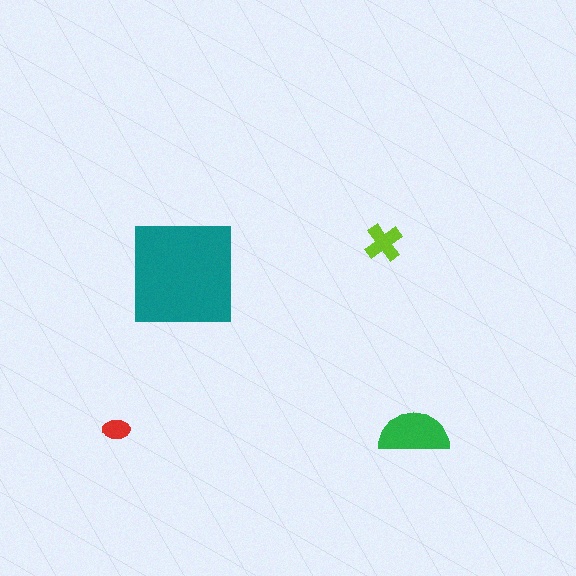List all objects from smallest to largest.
The red ellipse, the lime cross, the green semicircle, the teal square.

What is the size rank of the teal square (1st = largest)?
1st.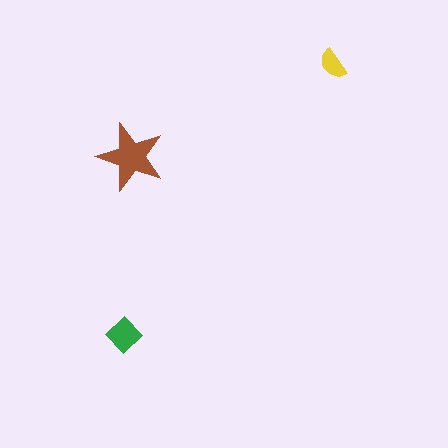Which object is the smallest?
The yellow semicircle.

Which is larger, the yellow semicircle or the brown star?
The brown star.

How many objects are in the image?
There are 3 objects in the image.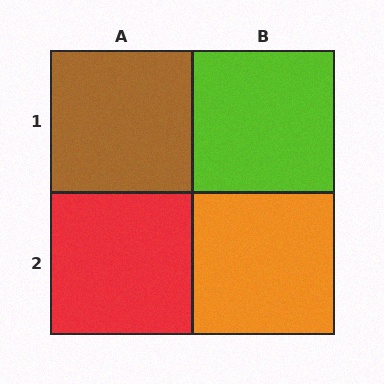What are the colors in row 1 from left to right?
Brown, lime.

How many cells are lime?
1 cell is lime.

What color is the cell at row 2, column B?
Orange.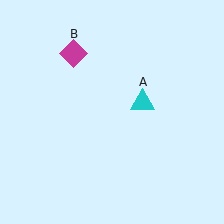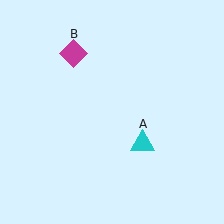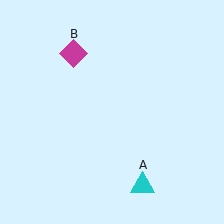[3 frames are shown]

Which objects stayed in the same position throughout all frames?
Magenta diamond (object B) remained stationary.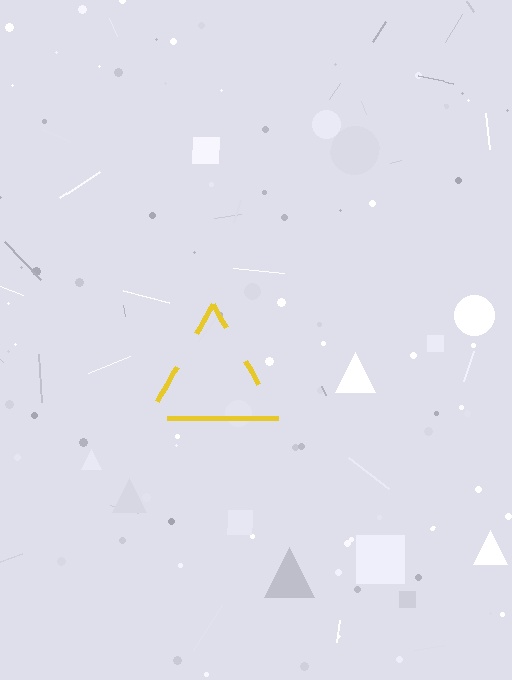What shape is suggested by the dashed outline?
The dashed outline suggests a triangle.